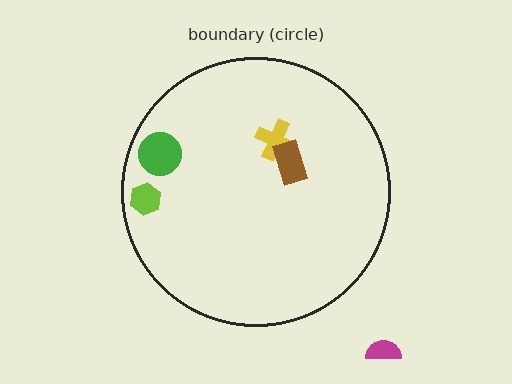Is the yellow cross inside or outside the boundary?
Inside.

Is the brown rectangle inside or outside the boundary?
Inside.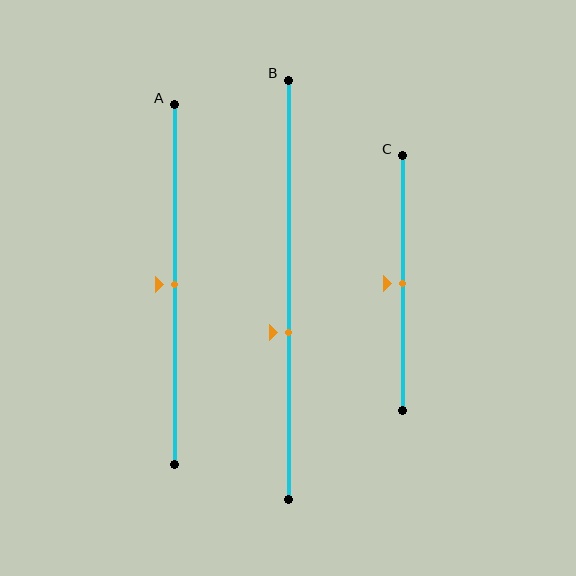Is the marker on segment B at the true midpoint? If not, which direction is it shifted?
No, the marker on segment B is shifted downward by about 10% of the segment length.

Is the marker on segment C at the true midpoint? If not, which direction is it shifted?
Yes, the marker on segment C is at the true midpoint.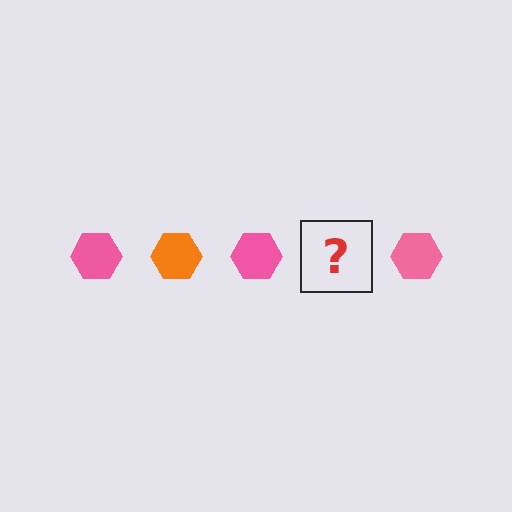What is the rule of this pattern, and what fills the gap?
The rule is that the pattern cycles through pink, orange hexagons. The gap should be filled with an orange hexagon.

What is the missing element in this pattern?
The missing element is an orange hexagon.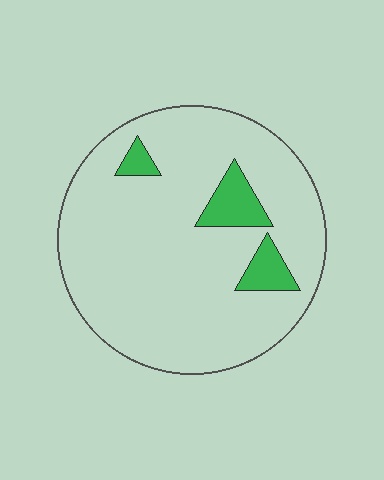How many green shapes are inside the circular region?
3.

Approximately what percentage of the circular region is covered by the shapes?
Approximately 10%.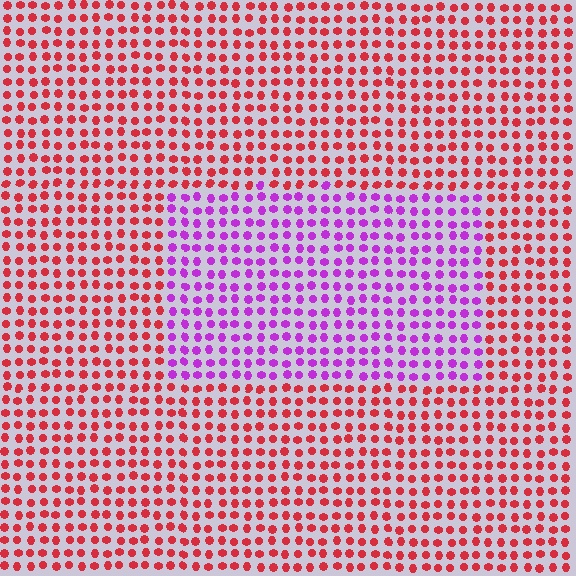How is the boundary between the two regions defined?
The boundary is defined purely by a slight shift in hue (about 62 degrees). Spacing, size, and orientation are identical on both sides.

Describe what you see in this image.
The image is filled with small red elements in a uniform arrangement. A rectangle-shaped region is visible where the elements are tinted to a slightly different hue, forming a subtle color boundary.